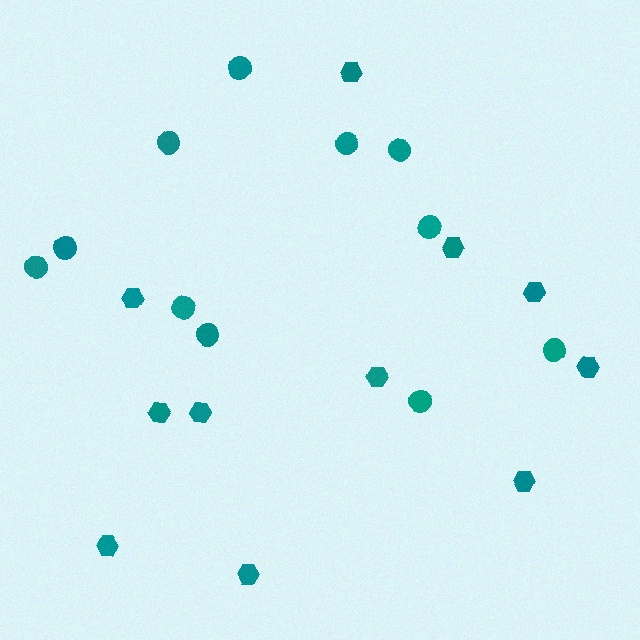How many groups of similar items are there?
There are 2 groups: one group of hexagons (11) and one group of circles (11).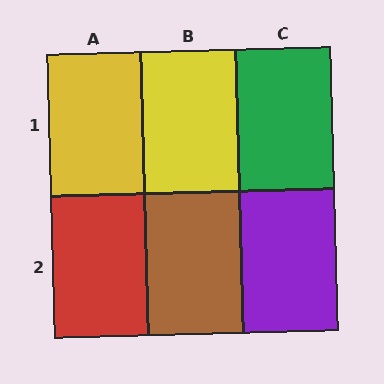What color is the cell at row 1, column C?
Green.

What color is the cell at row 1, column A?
Yellow.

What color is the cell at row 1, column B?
Yellow.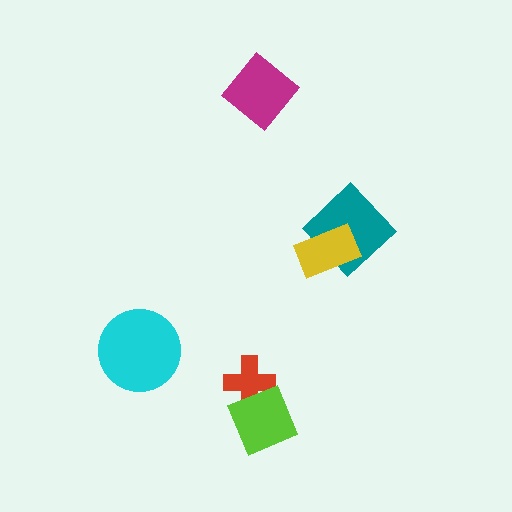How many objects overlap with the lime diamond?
1 object overlaps with the lime diamond.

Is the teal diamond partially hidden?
Yes, it is partially covered by another shape.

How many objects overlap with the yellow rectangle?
1 object overlaps with the yellow rectangle.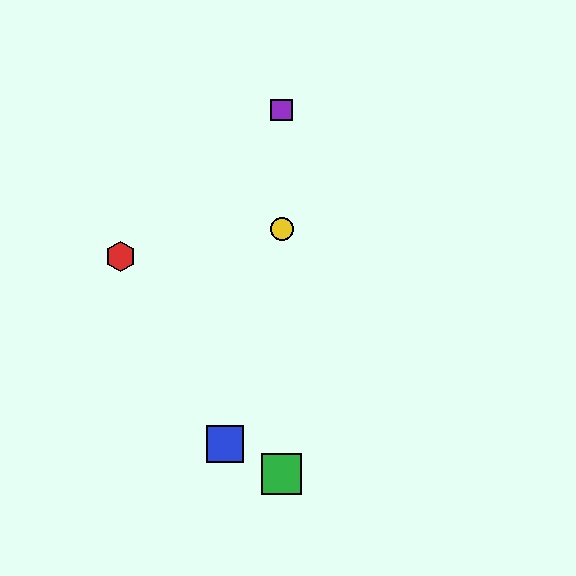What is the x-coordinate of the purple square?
The purple square is at x≈282.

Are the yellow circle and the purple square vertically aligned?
Yes, both are at x≈282.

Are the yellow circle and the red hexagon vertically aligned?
No, the yellow circle is at x≈282 and the red hexagon is at x≈121.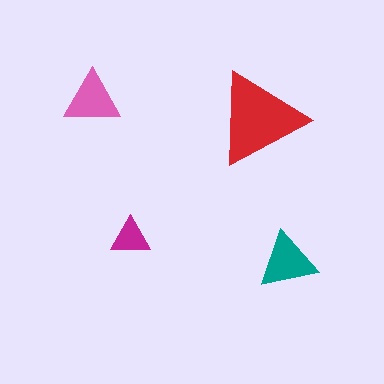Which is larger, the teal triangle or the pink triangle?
The teal one.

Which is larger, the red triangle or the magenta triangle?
The red one.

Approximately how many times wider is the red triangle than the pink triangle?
About 1.5 times wider.